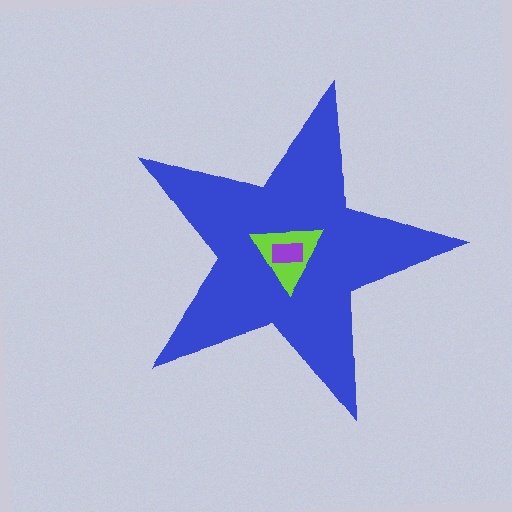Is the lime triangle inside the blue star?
Yes.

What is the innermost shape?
The purple rectangle.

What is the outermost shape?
The blue star.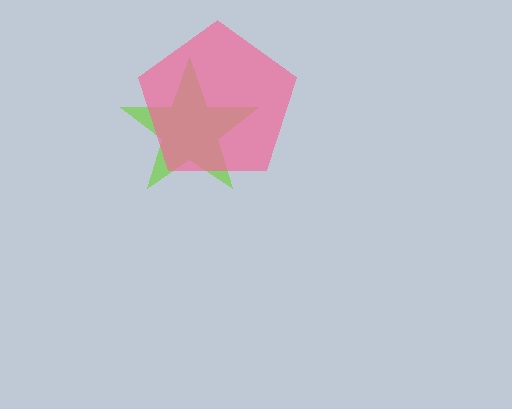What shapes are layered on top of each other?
The layered shapes are: a lime star, a pink pentagon.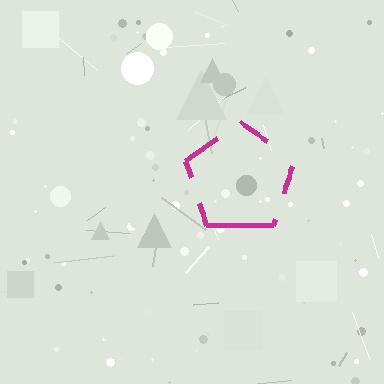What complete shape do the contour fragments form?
The contour fragments form a pentagon.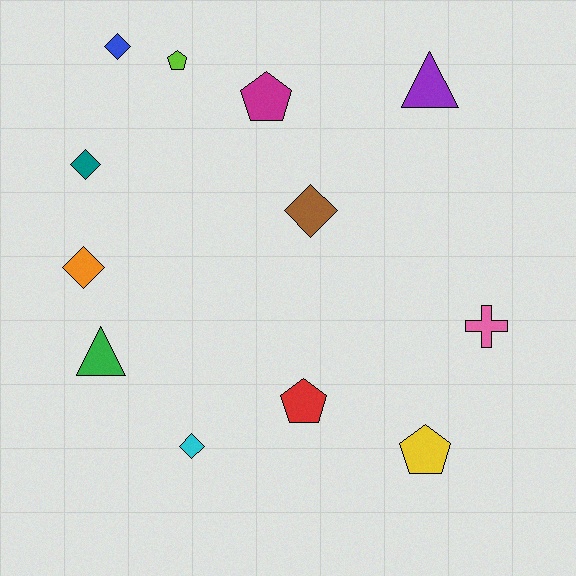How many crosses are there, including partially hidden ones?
There is 1 cross.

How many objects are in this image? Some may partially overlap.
There are 12 objects.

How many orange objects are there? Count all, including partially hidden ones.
There is 1 orange object.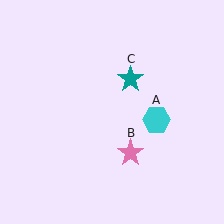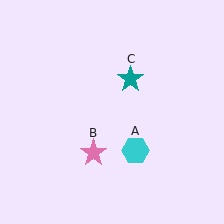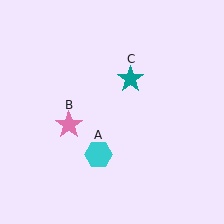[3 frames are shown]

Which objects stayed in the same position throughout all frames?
Teal star (object C) remained stationary.